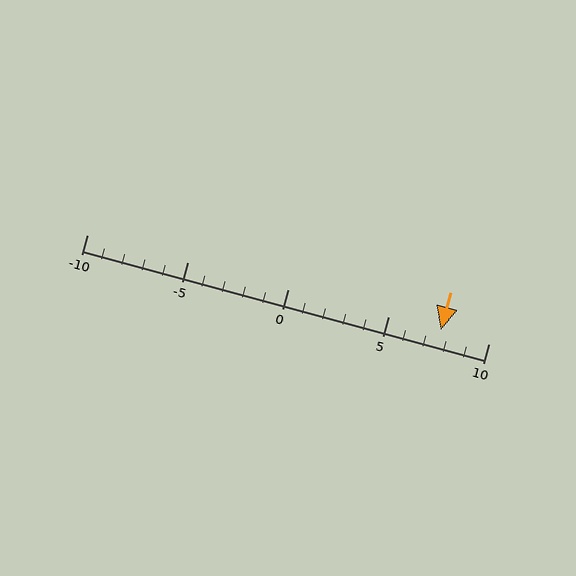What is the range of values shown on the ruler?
The ruler shows values from -10 to 10.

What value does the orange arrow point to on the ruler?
The orange arrow points to approximately 8.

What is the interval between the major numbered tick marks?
The major tick marks are spaced 5 units apart.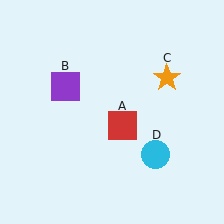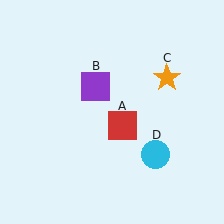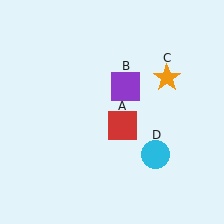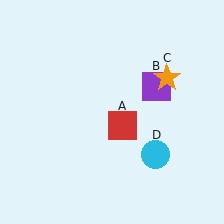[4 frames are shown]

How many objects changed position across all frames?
1 object changed position: purple square (object B).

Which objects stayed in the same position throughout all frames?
Red square (object A) and orange star (object C) and cyan circle (object D) remained stationary.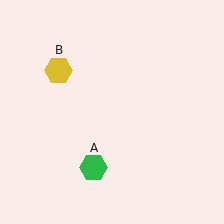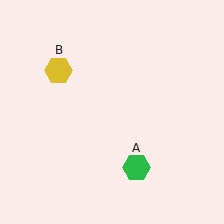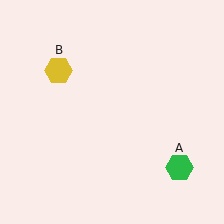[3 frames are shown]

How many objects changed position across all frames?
1 object changed position: green hexagon (object A).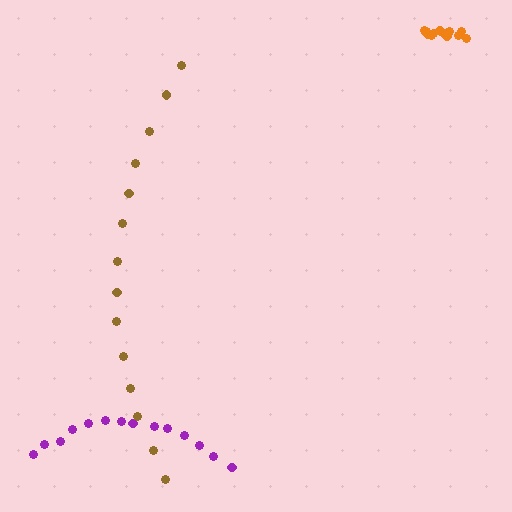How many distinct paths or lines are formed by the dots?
There are 3 distinct paths.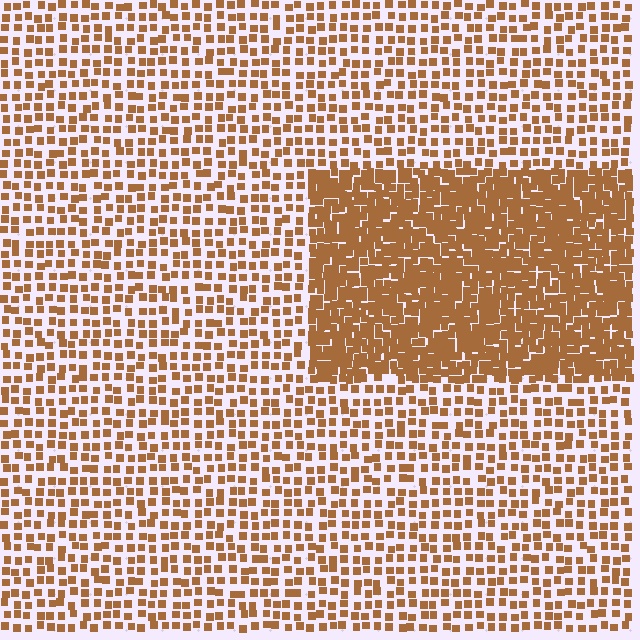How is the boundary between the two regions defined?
The boundary is defined by a change in element density (approximately 2.4x ratio). All elements are the same color, size, and shape.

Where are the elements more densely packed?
The elements are more densely packed inside the rectangle boundary.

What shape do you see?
I see a rectangle.